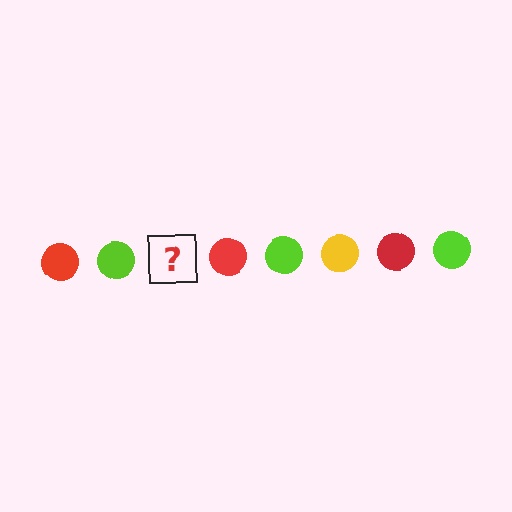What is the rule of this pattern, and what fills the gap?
The rule is that the pattern cycles through red, lime, yellow circles. The gap should be filled with a yellow circle.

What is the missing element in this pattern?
The missing element is a yellow circle.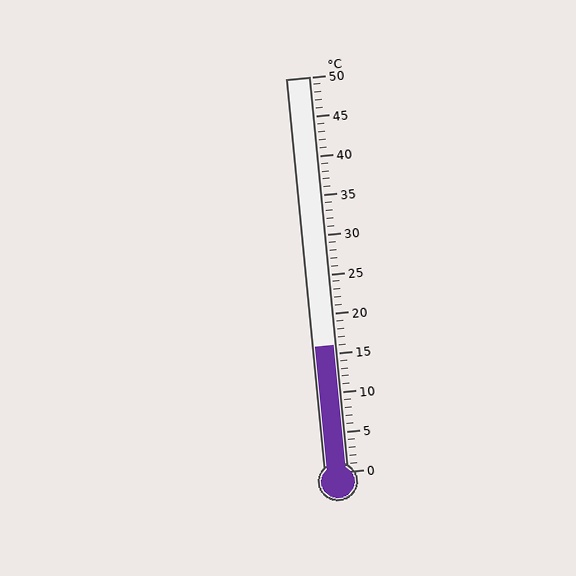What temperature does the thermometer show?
The thermometer shows approximately 16°C.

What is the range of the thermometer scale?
The thermometer scale ranges from 0°C to 50°C.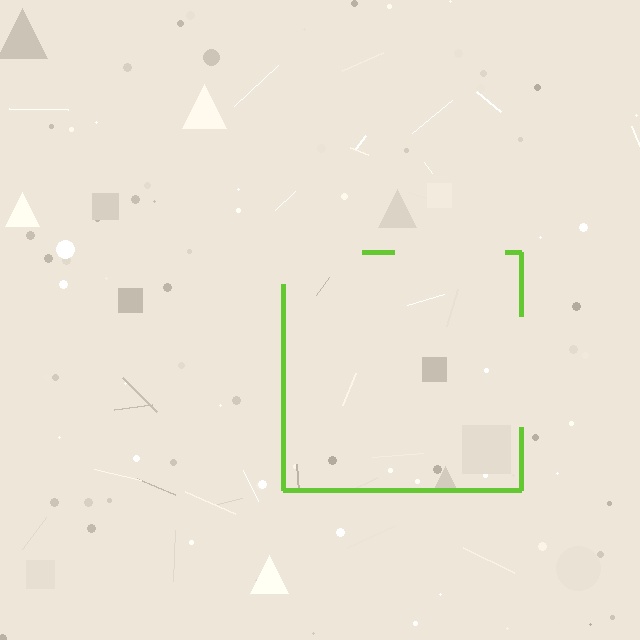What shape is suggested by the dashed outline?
The dashed outline suggests a square.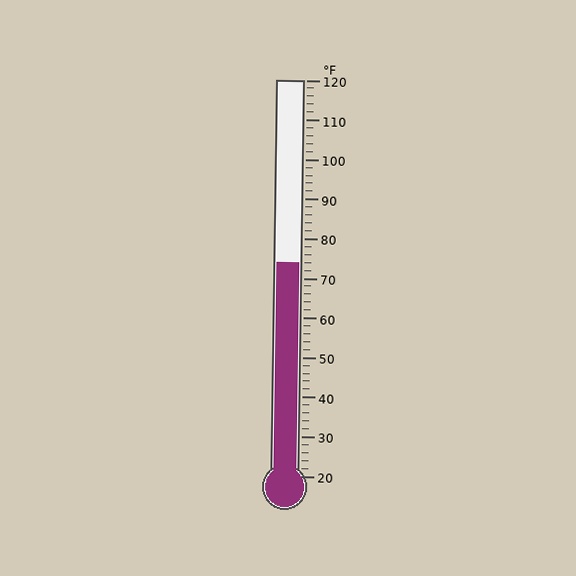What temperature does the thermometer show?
The thermometer shows approximately 74°F.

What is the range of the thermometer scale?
The thermometer scale ranges from 20°F to 120°F.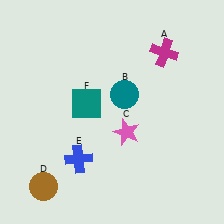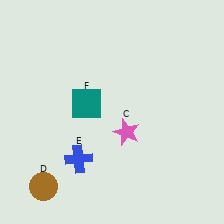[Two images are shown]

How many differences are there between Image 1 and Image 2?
There are 2 differences between the two images.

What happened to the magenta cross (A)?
The magenta cross (A) was removed in Image 2. It was in the top-right area of Image 1.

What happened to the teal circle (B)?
The teal circle (B) was removed in Image 2. It was in the top-right area of Image 1.